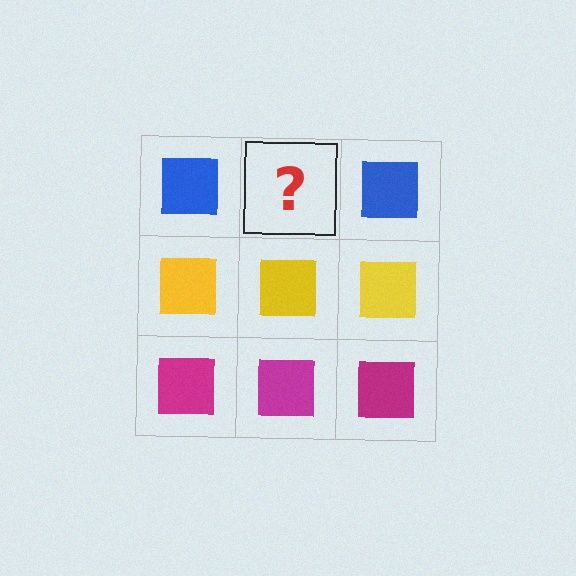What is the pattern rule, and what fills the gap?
The rule is that each row has a consistent color. The gap should be filled with a blue square.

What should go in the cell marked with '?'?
The missing cell should contain a blue square.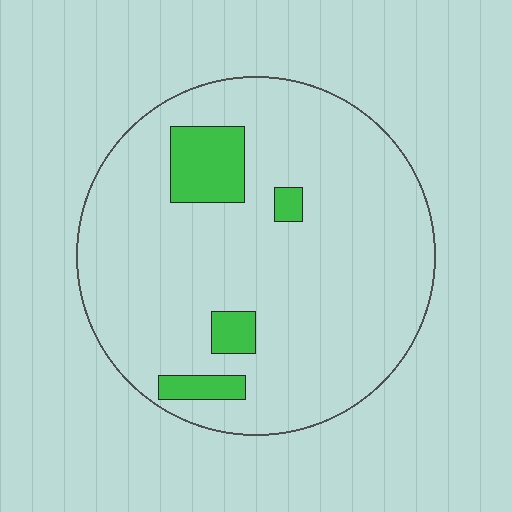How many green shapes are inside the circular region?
4.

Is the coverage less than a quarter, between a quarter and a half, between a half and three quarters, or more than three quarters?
Less than a quarter.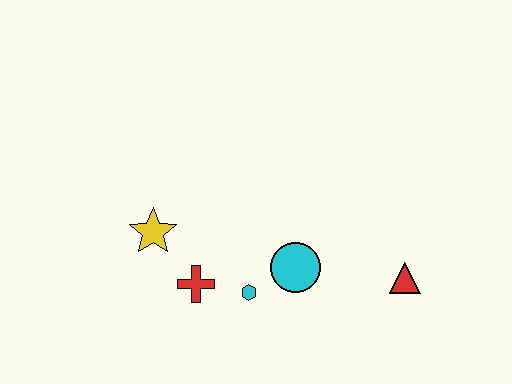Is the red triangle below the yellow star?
Yes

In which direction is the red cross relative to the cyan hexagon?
The red cross is to the left of the cyan hexagon.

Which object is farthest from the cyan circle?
The yellow star is farthest from the cyan circle.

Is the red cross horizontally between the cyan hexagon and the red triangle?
No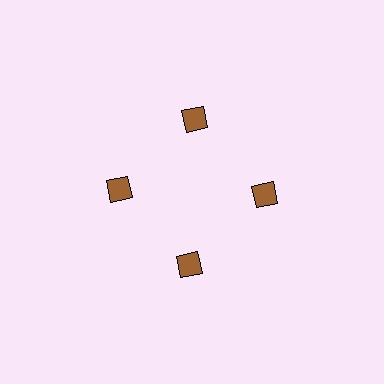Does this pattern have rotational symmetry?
Yes, this pattern has 4-fold rotational symmetry. It looks the same after rotating 90 degrees around the center.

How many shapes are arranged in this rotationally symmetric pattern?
There are 4 shapes, arranged in 4 groups of 1.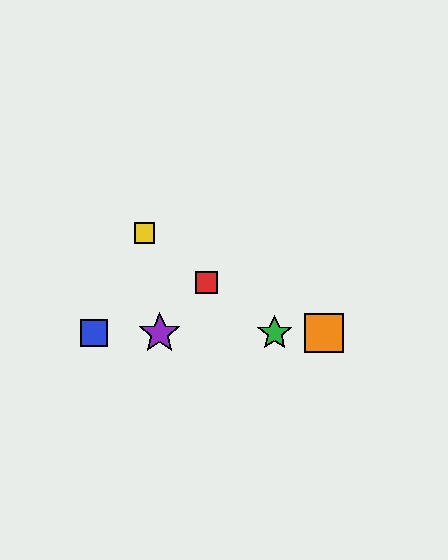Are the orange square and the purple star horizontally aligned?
Yes, both are at y≈333.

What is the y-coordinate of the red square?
The red square is at y≈282.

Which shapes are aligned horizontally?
The blue square, the green star, the purple star, the orange square are aligned horizontally.